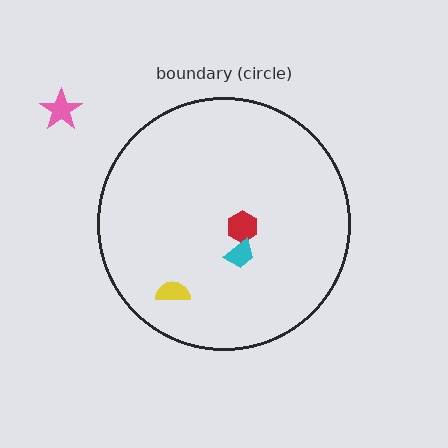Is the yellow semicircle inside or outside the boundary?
Inside.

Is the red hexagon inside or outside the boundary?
Inside.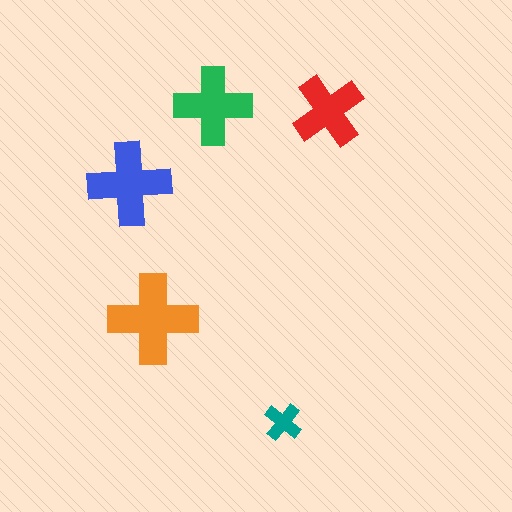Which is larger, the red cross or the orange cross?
The orange one.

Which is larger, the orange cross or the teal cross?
The orange one.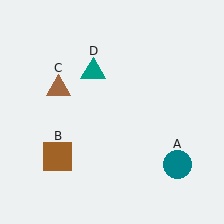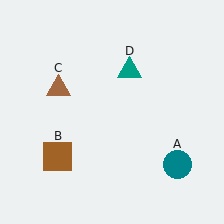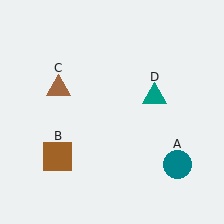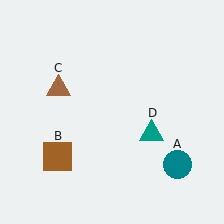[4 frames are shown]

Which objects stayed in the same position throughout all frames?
Teal circle (object A) and brown square (object B) and brown triangle (object C) remained stationary.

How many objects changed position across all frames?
1 object changed position: teal triangle (object D).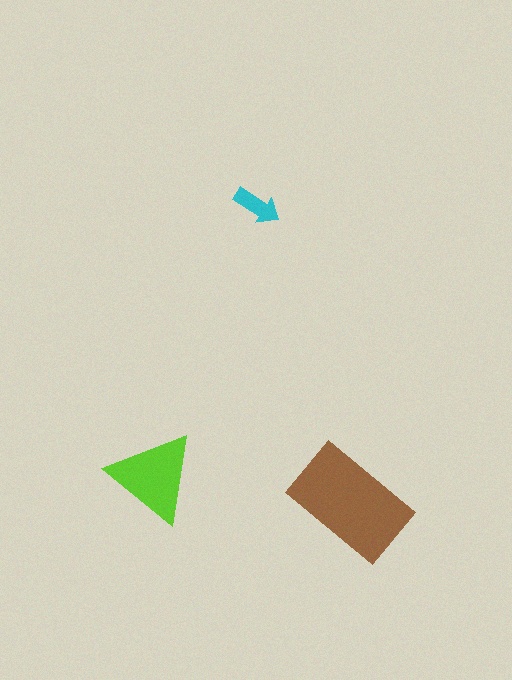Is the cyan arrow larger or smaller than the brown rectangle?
Smaller.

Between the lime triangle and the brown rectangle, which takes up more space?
The brown rectangle.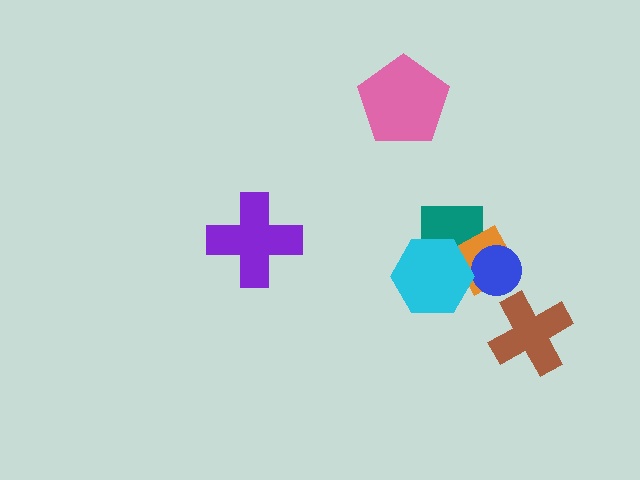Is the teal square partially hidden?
Yes, it is partially covered by another shape.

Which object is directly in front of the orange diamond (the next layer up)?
The blue circle is directly in front of the orange diamond.